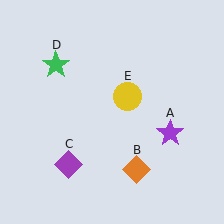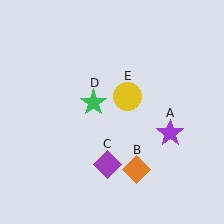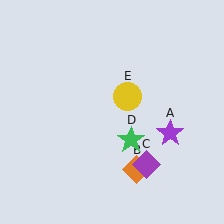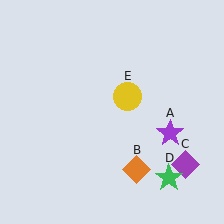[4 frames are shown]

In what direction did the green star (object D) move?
The green star (object D) moved down and to the right.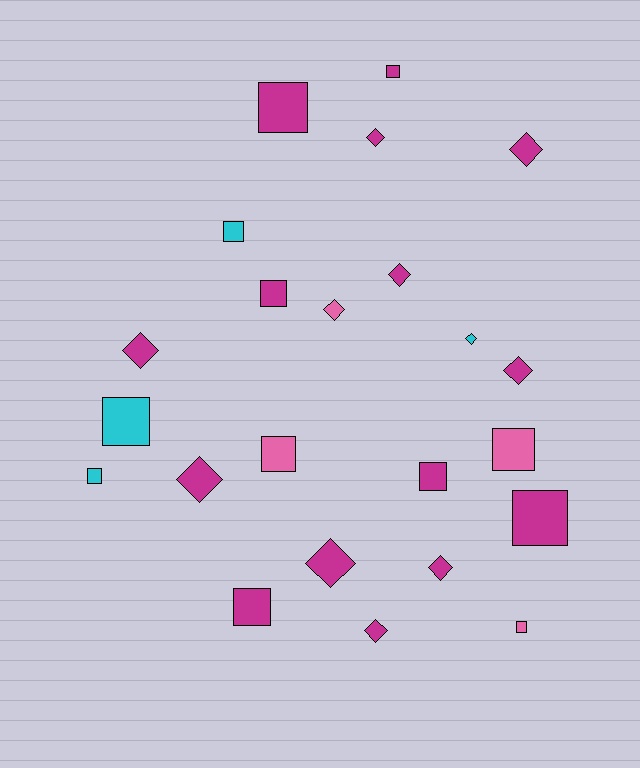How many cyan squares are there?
There are 3 cyan squares.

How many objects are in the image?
There are 23 objects.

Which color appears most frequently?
Magenta, with 15 objects.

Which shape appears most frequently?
Square, with 12 objects.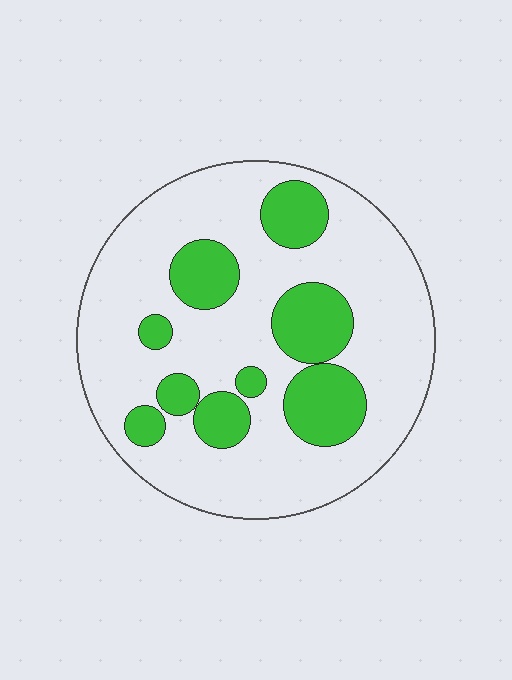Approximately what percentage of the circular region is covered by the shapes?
Approximately 25%.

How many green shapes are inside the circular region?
9.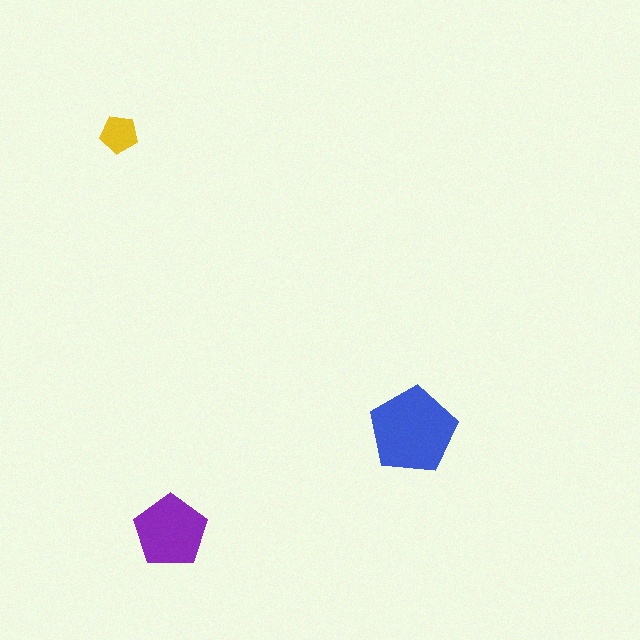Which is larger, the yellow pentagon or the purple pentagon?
The purple one.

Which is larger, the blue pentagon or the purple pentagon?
The blue one.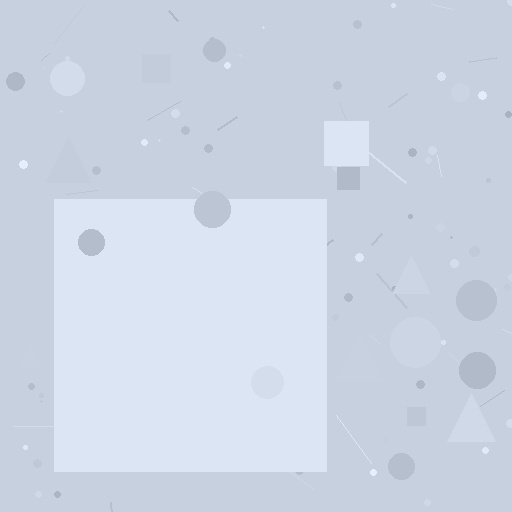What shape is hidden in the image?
A square is hidden in the image.